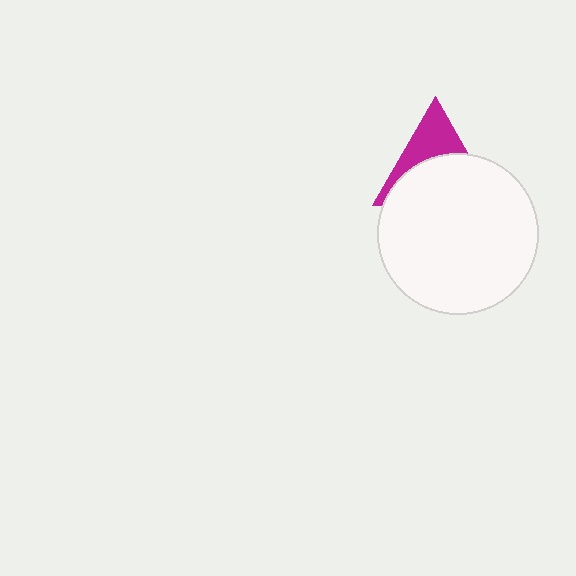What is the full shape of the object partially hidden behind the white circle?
The partially hidden object is a magenta triangle.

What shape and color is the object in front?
The object in front is a white circle.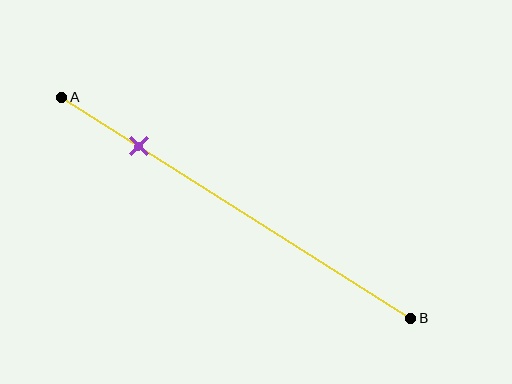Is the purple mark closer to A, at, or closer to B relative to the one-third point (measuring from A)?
The purple mark is closer to point A than the one-third point of segment AB.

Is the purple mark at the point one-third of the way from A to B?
No, the mark is at about 20% from A, not at the 33% one-third point.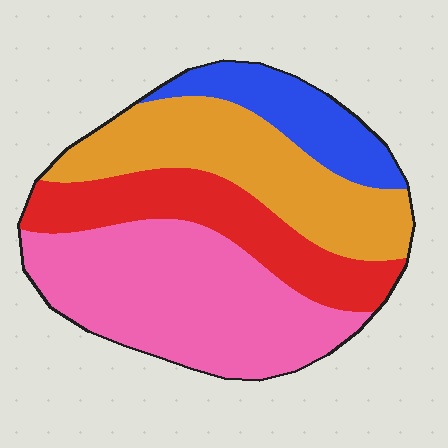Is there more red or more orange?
Orange.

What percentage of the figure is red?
Red takes up about one fifth (1/5) of the figure.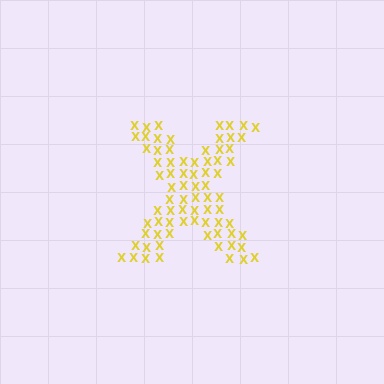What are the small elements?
The small elements are letter X's.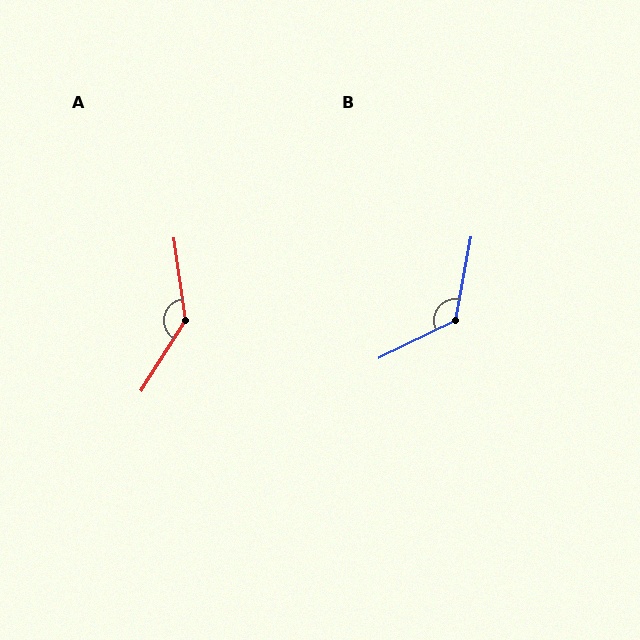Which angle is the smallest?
B, at approximately 127 degrees.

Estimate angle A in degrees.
Approximately 140 degrees.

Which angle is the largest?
A, at approximately 140 degrees.